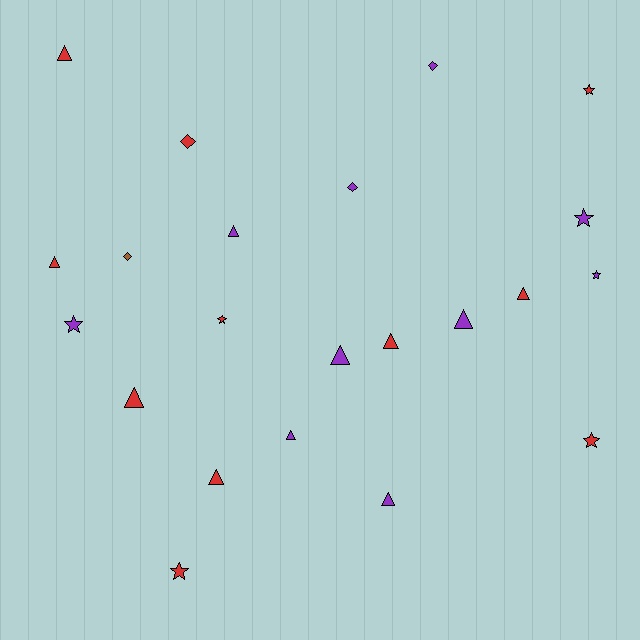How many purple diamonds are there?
There are 2 purple diamonds.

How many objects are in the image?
There are 22 objects.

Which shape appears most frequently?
Triangle, with 11 objects.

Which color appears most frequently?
Red, with 11 objects.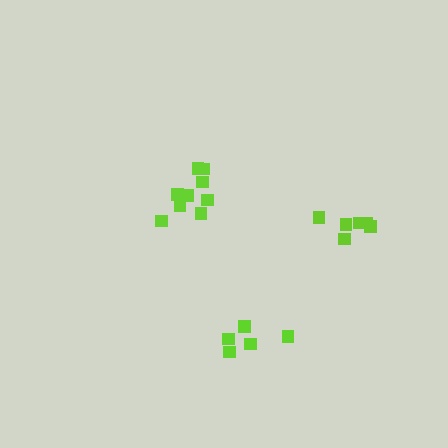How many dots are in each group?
Group 1: 9 dots, Group 2: 5 dots, Group 3: 6 dots (20 total).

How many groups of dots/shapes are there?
There are 3 groups.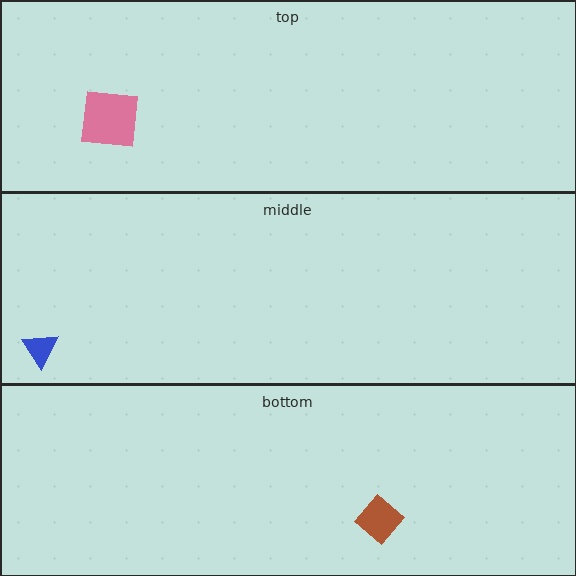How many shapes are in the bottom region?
1.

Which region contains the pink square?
The top region.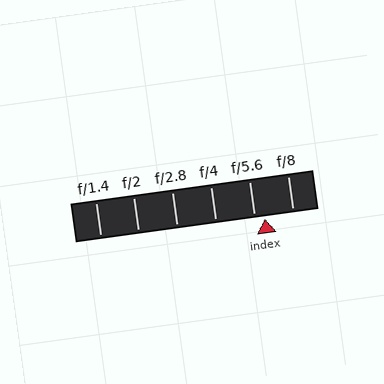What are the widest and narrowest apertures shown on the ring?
The widest aperture shown is f/1.4 and the narrowest is f/8.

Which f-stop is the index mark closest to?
The index mark is closest to f/5.6.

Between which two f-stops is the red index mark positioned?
The index mark is between f/5.6 and f/8.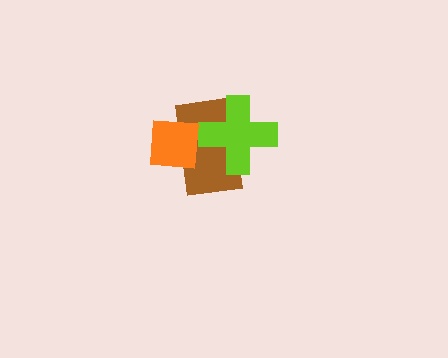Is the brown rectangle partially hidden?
Yes, it is partially covered by another shape.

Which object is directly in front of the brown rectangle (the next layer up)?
The lime cross is directly in front of the brown rectangle.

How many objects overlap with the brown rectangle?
2 objects overlap with the brown rectangle.